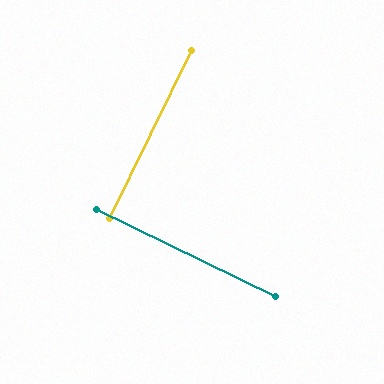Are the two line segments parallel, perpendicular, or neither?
Perpendicular — they meet at approximately 90°.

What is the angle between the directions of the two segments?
Approximately 90 degrees.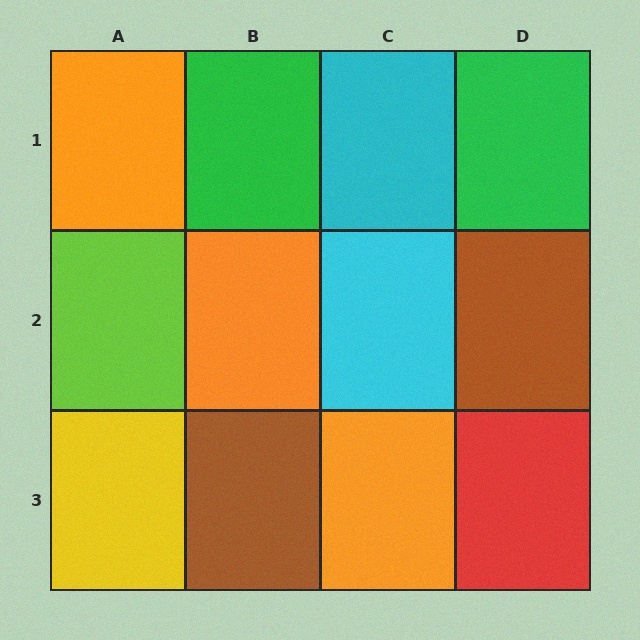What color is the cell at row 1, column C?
Cyan.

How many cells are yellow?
1 cell is yellow.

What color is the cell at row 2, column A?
Lime.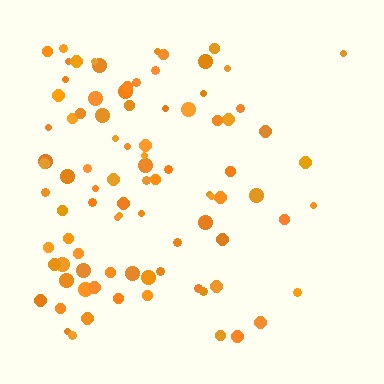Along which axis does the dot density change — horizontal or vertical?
Horizontal.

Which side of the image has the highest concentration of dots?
The left.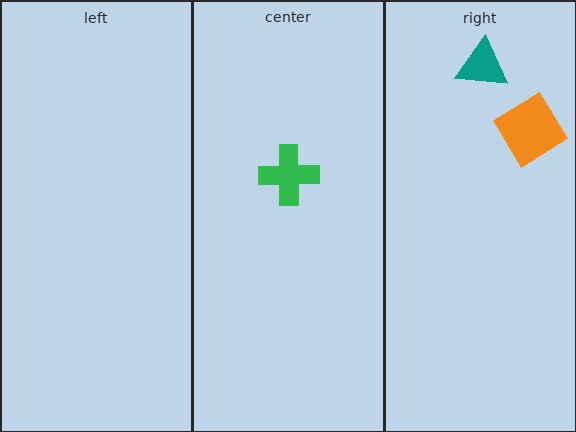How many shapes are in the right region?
2.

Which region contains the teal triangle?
The right region.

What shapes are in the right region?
The orange diamond, the teal triangle.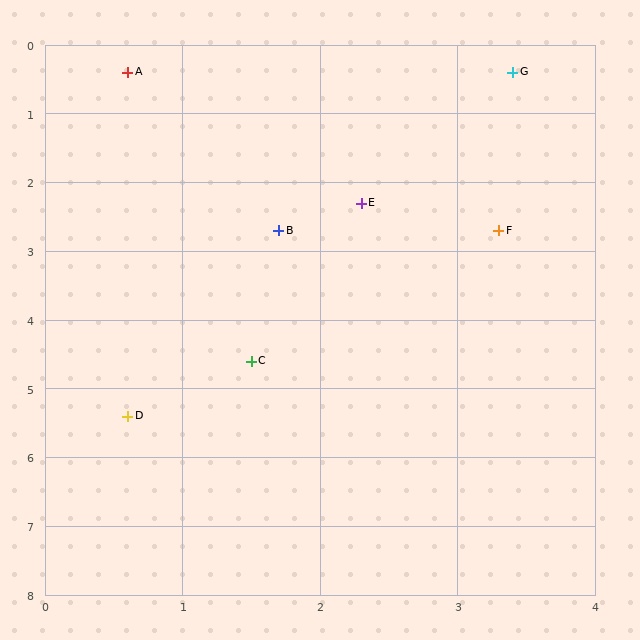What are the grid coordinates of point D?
Point D is at approximately (0.6, 5.4).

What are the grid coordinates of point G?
Point G is at approximately (3.4, 0.4).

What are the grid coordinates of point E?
Point E is at approximately (2.3, 2.3).